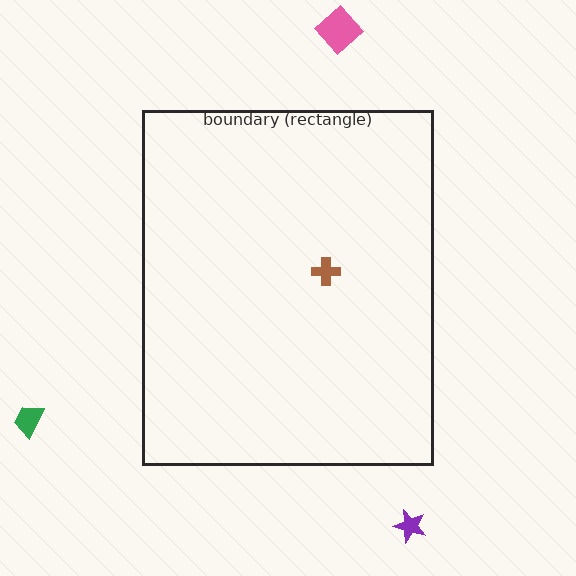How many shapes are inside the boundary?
1 inside, 3 outside.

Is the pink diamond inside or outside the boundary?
Outside.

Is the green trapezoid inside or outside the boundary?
Outside.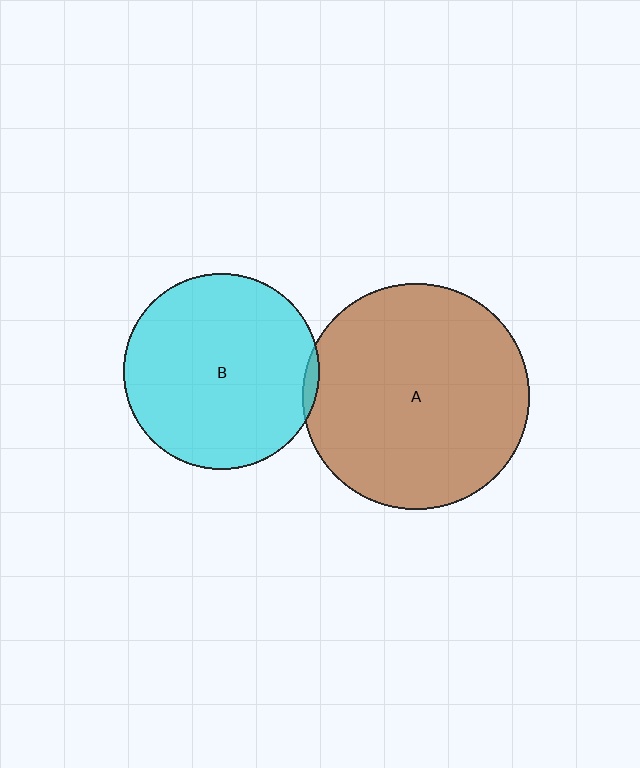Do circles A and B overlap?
Yes.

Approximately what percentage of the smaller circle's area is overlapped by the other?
Approximately 5%.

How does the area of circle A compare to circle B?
Approximately 1.3 times.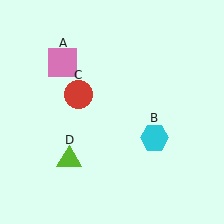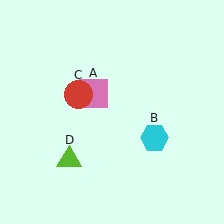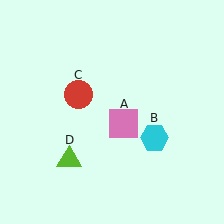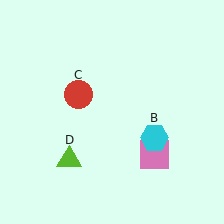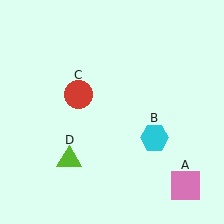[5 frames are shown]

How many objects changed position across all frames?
1 object changed position: pink square (object A).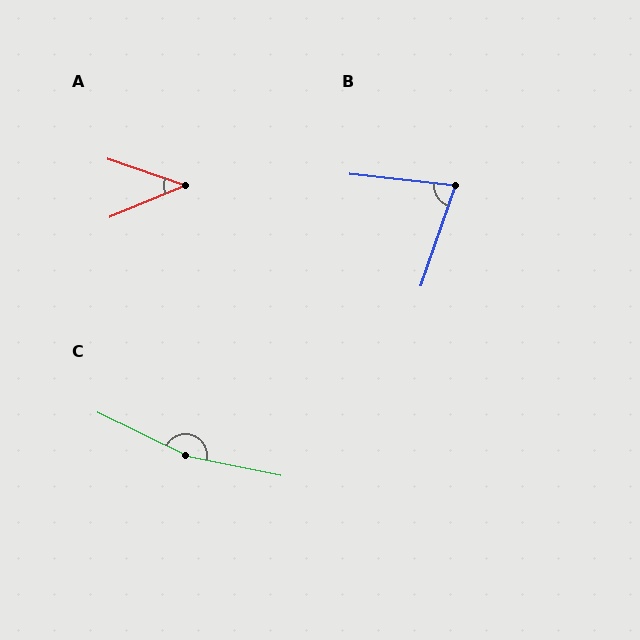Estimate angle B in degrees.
Approximately 77 degrees.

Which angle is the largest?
C, at approximately 166 degrees.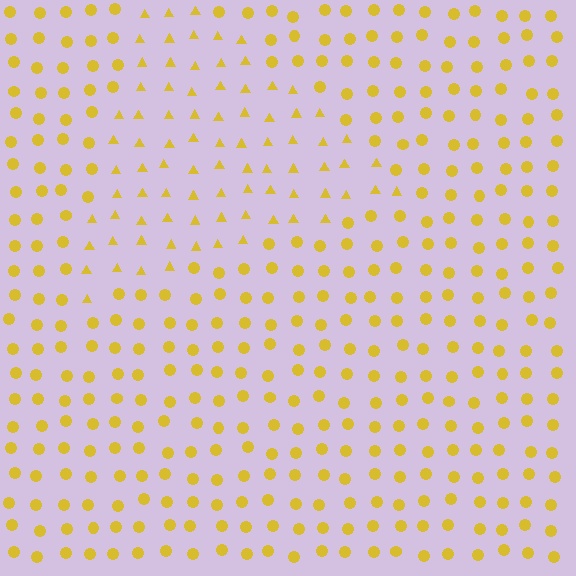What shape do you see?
I see a triangle.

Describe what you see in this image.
The image is filled with small yellow elements arranged in a uniform grid. A triangle-shaped region contains triangles, while the surrounding area contains circles. The boundary is defined purely by the change in element shape.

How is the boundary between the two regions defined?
The boundary is defined by a change in element shape: triangles inside vs. circles outside. All elements share the same color and spacing.